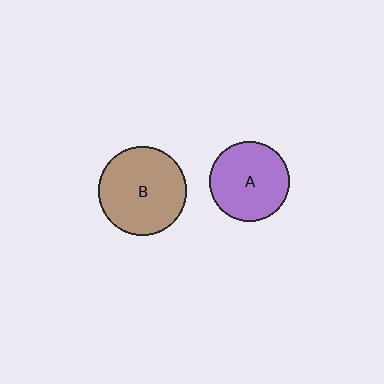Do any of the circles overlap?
No, none of the circles overlap.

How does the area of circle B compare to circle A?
Approximately 1.2 times.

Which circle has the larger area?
Circle B (brown).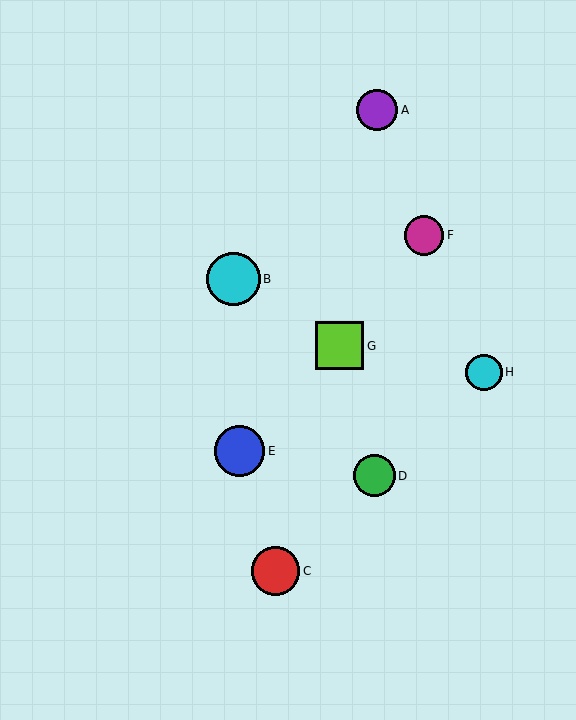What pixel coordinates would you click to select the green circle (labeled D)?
Click at (374, 476) to select the green circle D.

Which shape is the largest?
The cyan circle (labeled B) is the largest.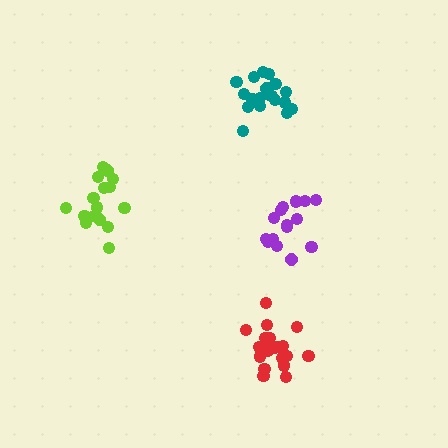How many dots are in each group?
Group 1: 20 dots, Group 2: 20 dots, Group 3: 16 dots, Group 4: 15 dots (71 total).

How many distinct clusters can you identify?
There are 4 distinct clusters.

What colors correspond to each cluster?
The clusters are colored: teal, red, lime, purple.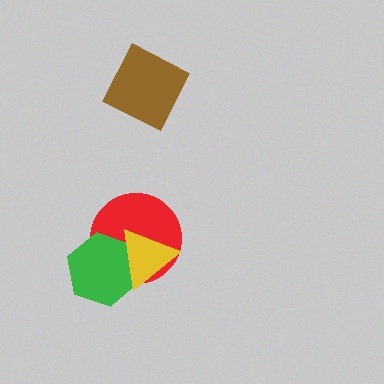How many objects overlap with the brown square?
0 objects overlap with the brown square.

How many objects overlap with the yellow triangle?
2 objects overlap with the yellow triangle.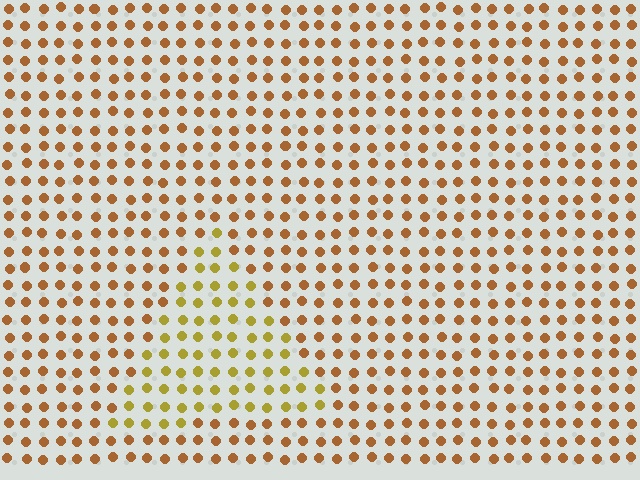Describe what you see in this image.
The image is filled with small brown elements in a uniform arrangement. A triangle-shaped region is visible where the elements are tinted to a slightly different hue, forming a subtle color boundary.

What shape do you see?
I see a triangle.